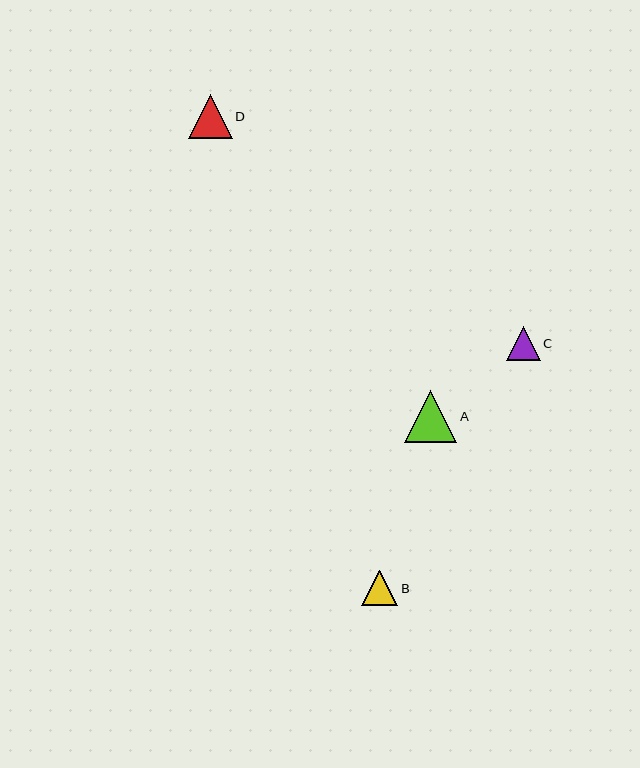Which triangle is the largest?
Triangle A is the largest with a size of approximately 53 pixels.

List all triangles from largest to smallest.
From largest to smallest: A, D, B, C.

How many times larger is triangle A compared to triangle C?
Triangle A is approximately 1.5 times the size of triangle C.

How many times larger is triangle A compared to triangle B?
Triangle A is approximately 1.5 times the size of triangle B.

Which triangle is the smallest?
Triangle C is the smallest with a size of approximately 34 pixels.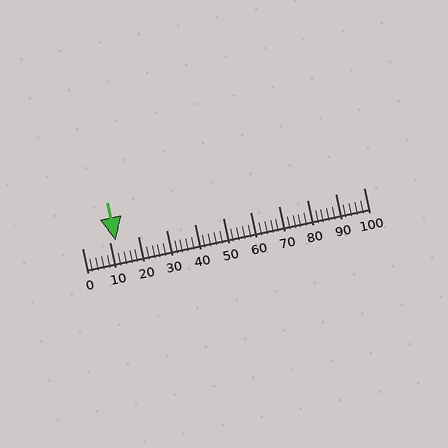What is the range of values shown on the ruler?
The ruler shows values from 0 to 100.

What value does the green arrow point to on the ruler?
The green arrow points to approximately 12.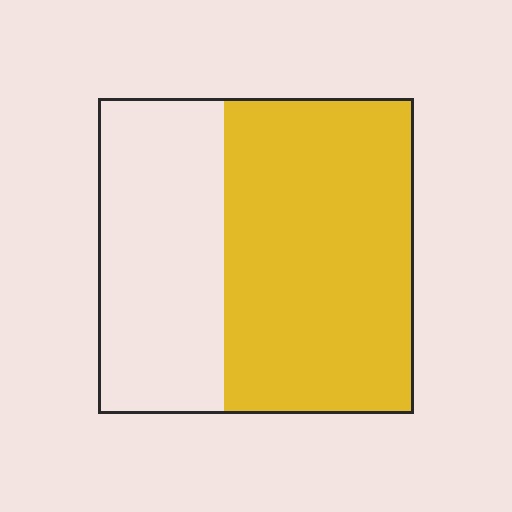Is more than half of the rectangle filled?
Yes.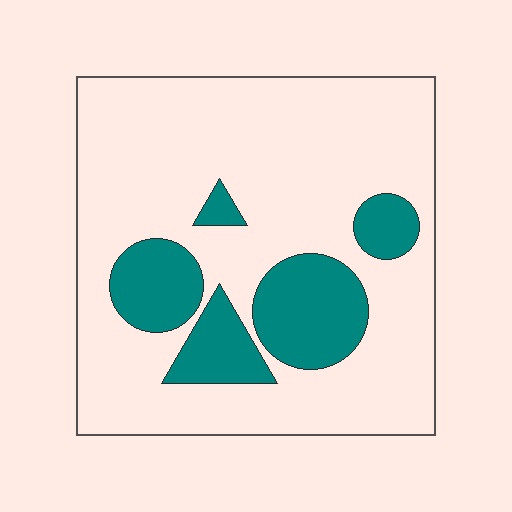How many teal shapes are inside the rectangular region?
5.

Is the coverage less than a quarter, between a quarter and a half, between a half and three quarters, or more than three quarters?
Less than a quarter.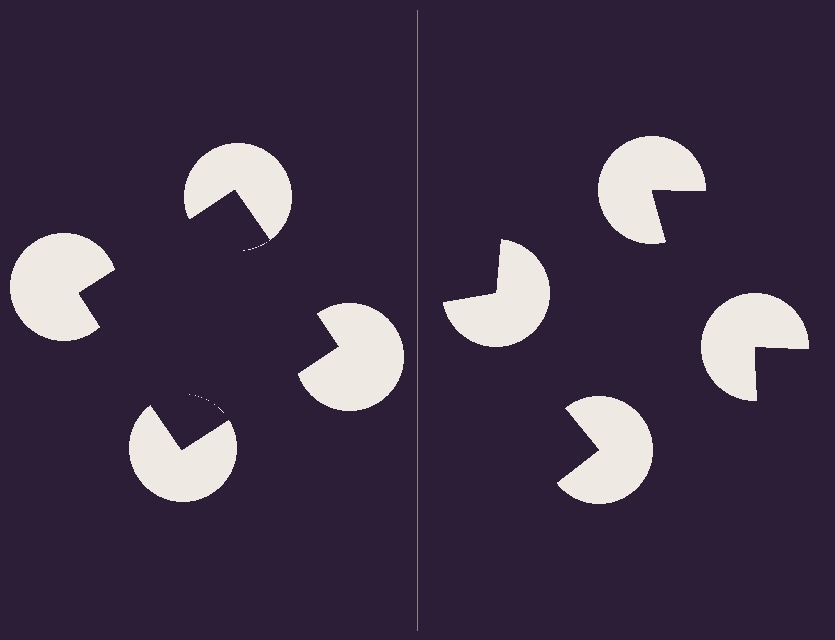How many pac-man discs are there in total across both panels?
8 — 4 on each side.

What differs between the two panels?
The pac-man discs are positioned identically on both sides; only the wedge orientations differ. On the left they align to a square; on the right they are misaligned.